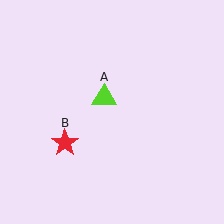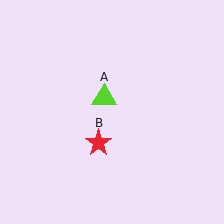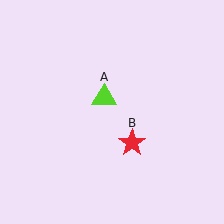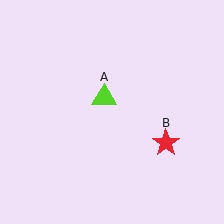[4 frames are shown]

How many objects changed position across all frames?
1 object changed position: red star (object B).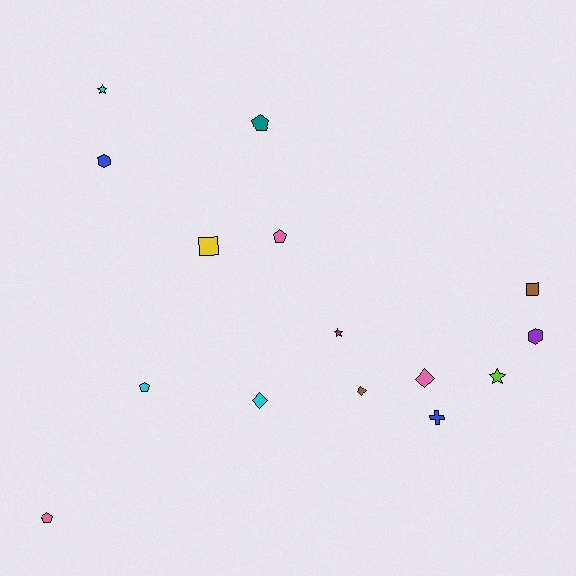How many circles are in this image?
There are no circles.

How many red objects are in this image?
There are no red objects.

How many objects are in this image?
There are 15 objects.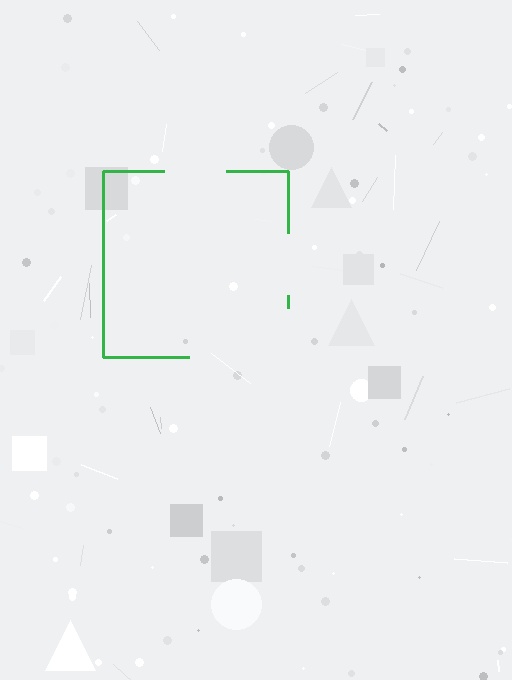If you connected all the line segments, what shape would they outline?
They would outline a square.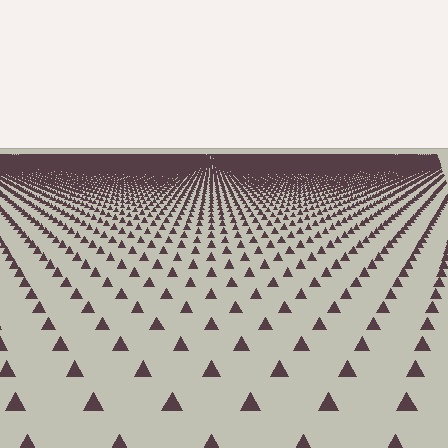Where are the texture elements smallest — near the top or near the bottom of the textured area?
Near the top.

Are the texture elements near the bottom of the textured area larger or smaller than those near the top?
Larger. Near the bottom, elements are closer to the viewer and appear at a bigger on-screen size.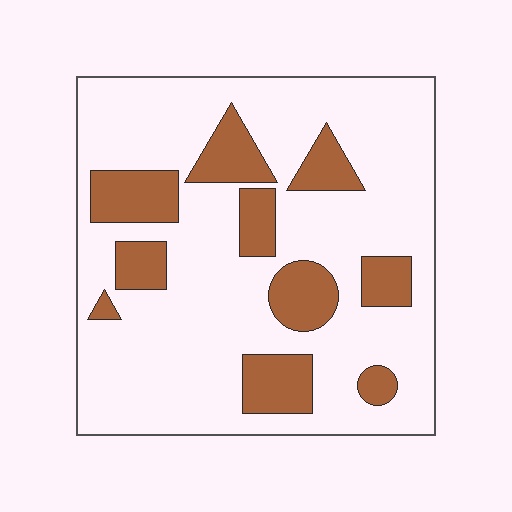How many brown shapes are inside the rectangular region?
10.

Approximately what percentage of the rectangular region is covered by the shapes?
Approximately 25%.